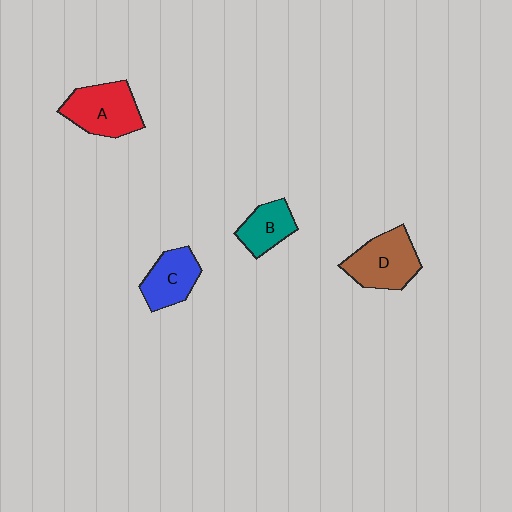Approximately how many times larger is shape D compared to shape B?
Approximately 1.5 times.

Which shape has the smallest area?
Shape B (teal).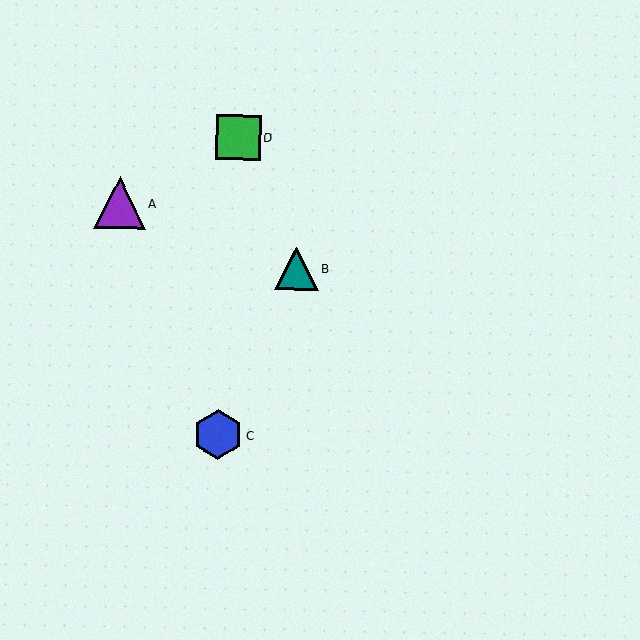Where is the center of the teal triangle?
The center of the teal triangle is at (296, 269).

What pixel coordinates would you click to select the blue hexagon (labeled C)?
Click at (218, 435) to select the blue hexagon C.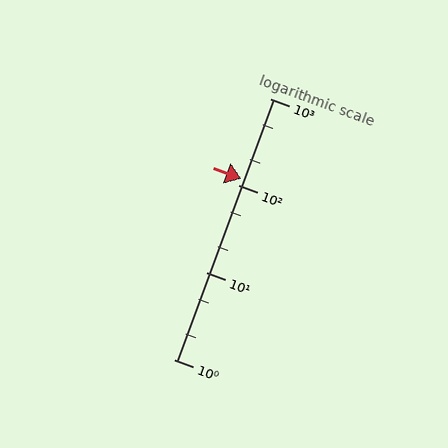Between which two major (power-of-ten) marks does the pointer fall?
The pointer is between 100 and 1000.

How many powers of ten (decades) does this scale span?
The scale spans 3 decades, from 1 to 1000.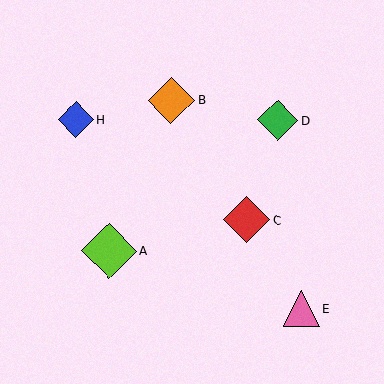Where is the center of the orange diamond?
The center of the orange diamond is at (171, 100).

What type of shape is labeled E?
Shape E is a pink triangle.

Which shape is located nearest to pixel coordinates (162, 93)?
The orange diamond (labeled B) at (171, 100) is nearest to that location.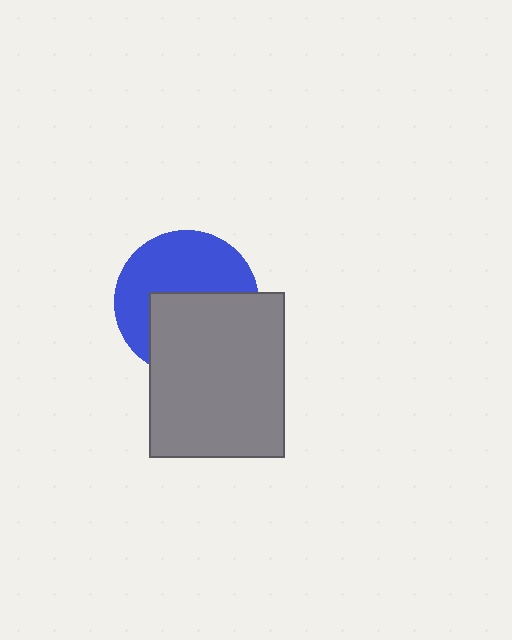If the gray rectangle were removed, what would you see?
You would see the complete blue circle.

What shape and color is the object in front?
The object in front is a gray rectangle.